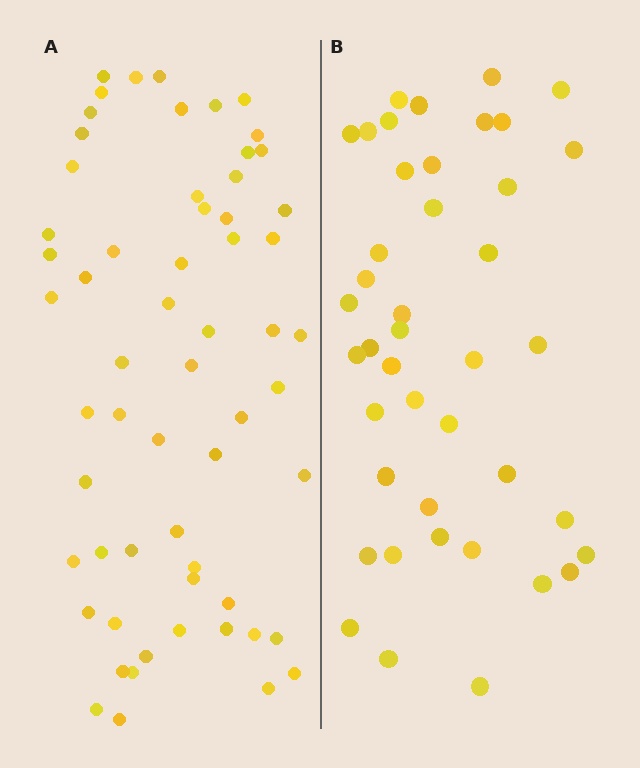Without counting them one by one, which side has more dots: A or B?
Region A (the left region) has more dots.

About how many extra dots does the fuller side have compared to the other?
Region A has approximately 20 more dots than region B.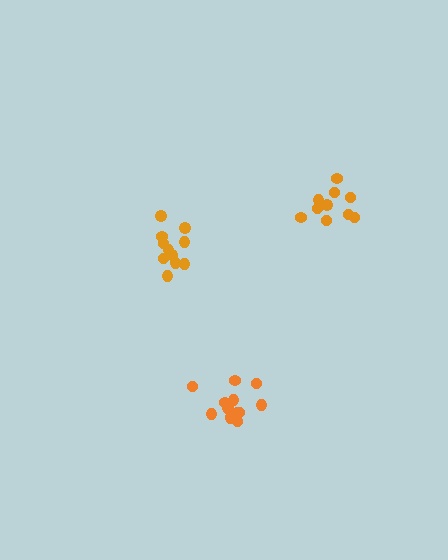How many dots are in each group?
Group 1: 11 dots, Group 2: 15 dots, Group 3: 11 dots (37 total).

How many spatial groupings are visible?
There are 3 spatial groupings.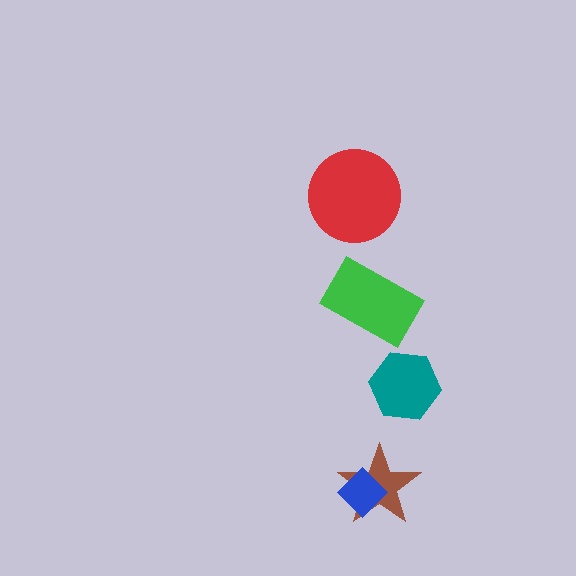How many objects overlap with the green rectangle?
0 objects overlap with the green rectangle.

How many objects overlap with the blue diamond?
1 object overlaps with the blue diamond.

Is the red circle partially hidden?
No, no other shape covers it.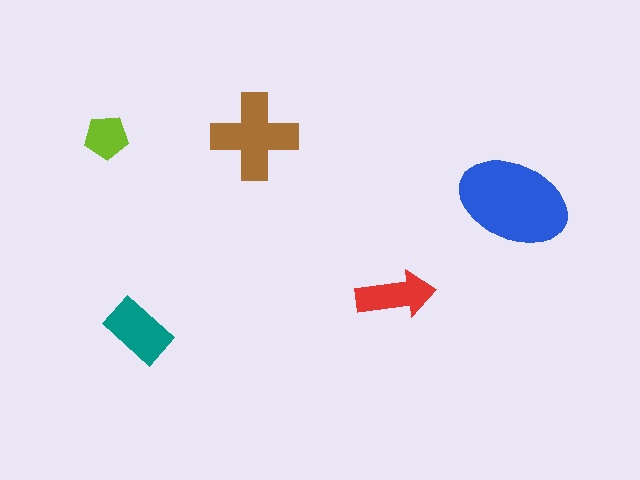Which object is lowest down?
The teal rectangle is bottommost.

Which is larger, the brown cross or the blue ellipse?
The blue ellipse.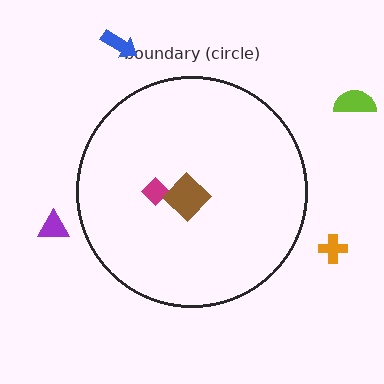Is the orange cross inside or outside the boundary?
Outside.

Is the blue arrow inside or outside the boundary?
Outside.